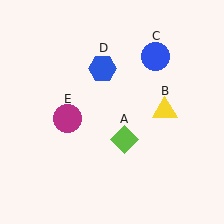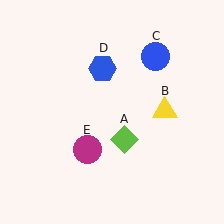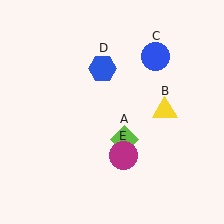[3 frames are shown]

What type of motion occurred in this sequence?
The magenta circle (object E) rotated counterclockwise around the center of the scene.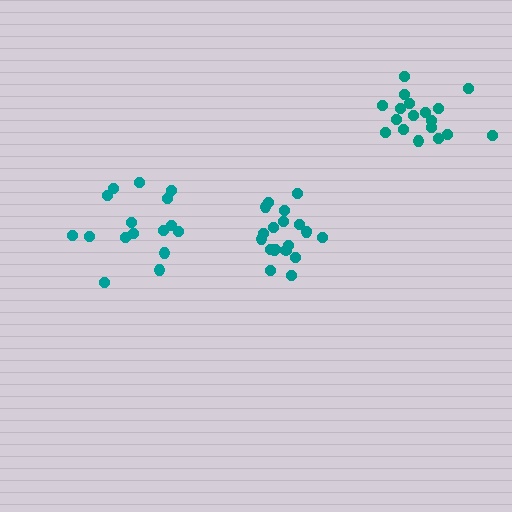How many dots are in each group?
Group 1: 20 dots, Group 2: 16 dots, Group 3: 18 dots (54 total).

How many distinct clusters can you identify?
There are 3 distinct clusters.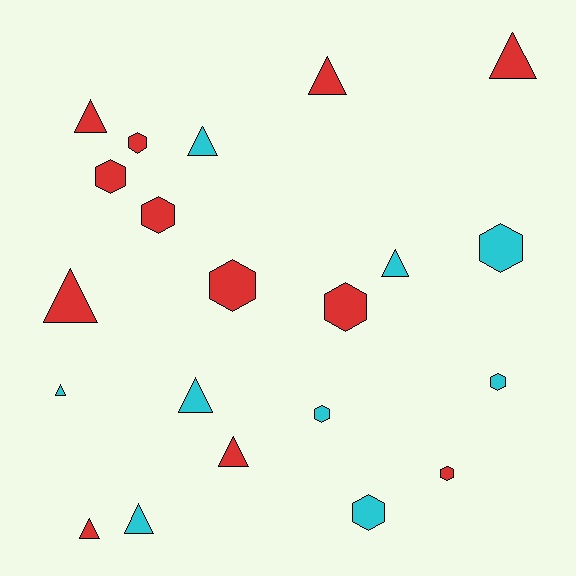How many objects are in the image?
There are 21 objects.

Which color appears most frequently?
Red, with 12 objects.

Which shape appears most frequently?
Triangle, with 11 objects.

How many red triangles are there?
There are 6 red triangles.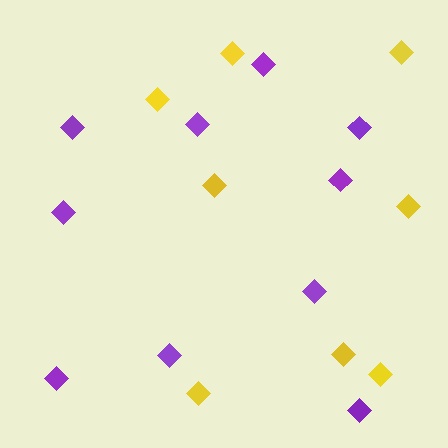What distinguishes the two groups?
There are 2 groups: one group of purple diamonds (10) and one group of yellow diamonds (8).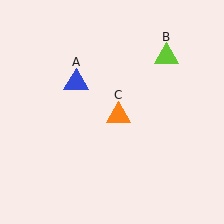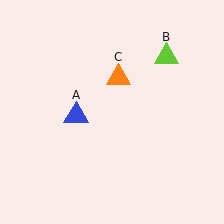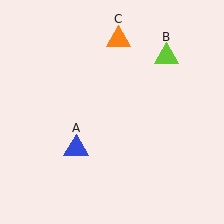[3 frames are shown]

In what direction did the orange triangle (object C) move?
The orange triangle (object C) moved up.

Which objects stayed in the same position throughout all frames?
Lime triangle (object B) remained stationary.